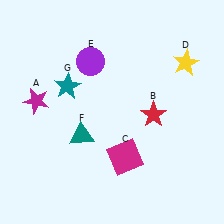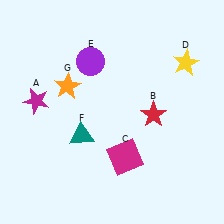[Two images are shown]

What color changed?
The star (G) changed from teal in Image 1 to orange in Image 2.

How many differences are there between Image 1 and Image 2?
There is 1 difference between the two images.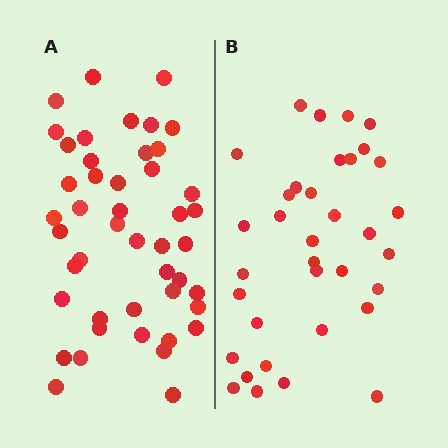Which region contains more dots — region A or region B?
Region A (the left region) has more dots.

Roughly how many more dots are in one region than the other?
Region A has roughly 12 or so more dots than region B.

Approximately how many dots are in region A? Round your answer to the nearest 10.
About 50 dots. (The exact count is 46, which rounds to 50.)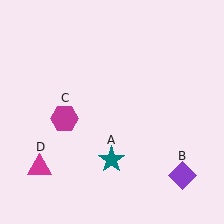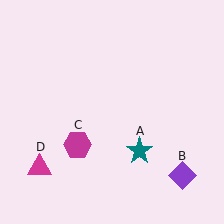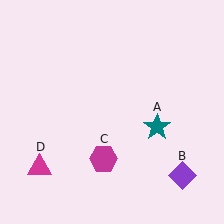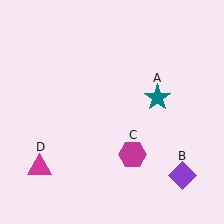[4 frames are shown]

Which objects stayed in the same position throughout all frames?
Purple diamond (object B) and magenta triangle (object D) remained stationary.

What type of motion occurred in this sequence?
The teal star (object A), magenta hexagon (object C) rotated counterclockwise around the center of the scene.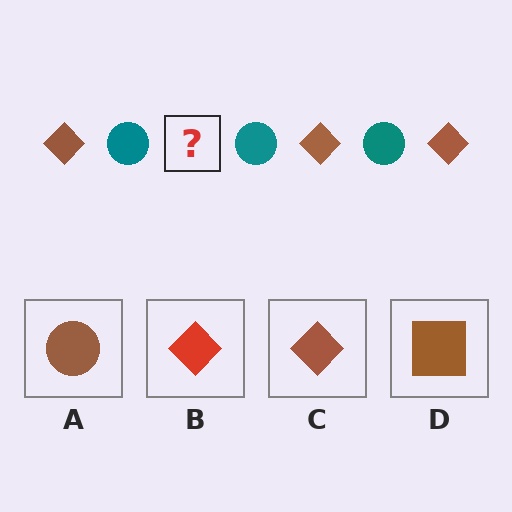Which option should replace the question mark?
Option C.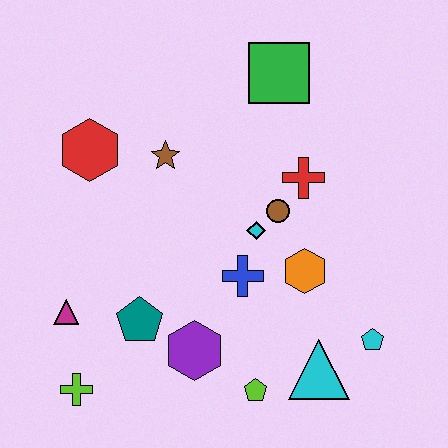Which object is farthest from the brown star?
The cyan pentagon is farthest from the brown star.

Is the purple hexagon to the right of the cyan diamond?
No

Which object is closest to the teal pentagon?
The purple hexagon is closest to the teal pentagon.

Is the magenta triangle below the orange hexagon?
Yes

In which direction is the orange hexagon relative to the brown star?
The orange hexagon is to the right of the brown star.